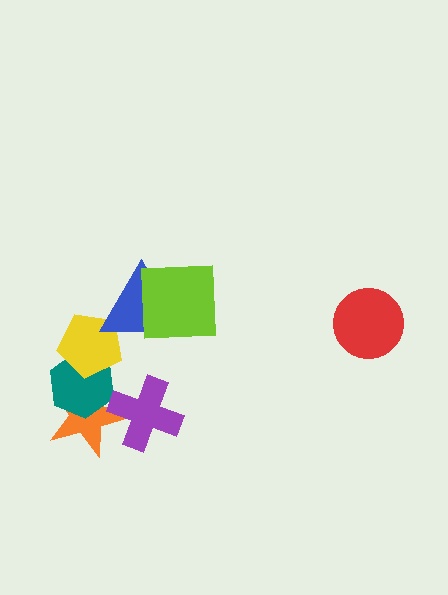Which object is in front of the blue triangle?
The lime square is in front of the blue triangle.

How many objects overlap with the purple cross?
1 object overlaps with the purple cross.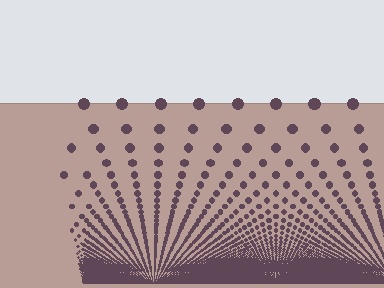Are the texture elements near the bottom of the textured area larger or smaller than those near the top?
Smaller. The gradient is inverted — elements near the bottom are smaller and denser.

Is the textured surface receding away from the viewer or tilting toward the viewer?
The surface appears to tilt toward the viewer. Texture elements get larger and sparser toward the top.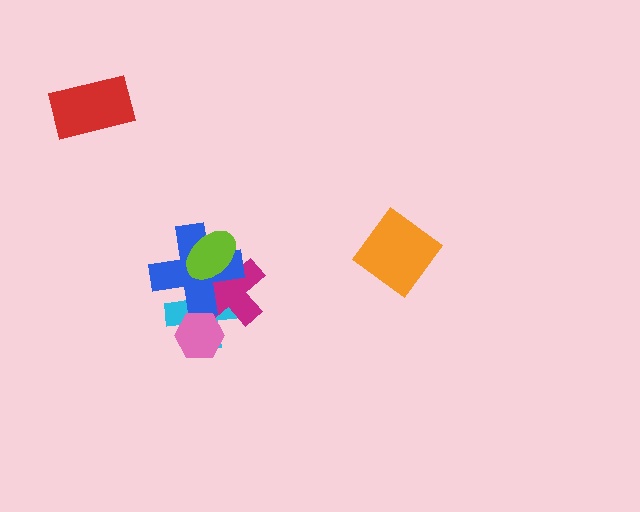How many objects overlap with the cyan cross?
4 objects overlap with the cyan cross.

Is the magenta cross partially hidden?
Yes, it is partially covered by another shape.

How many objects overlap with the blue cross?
3 objects overlap with the blue cross.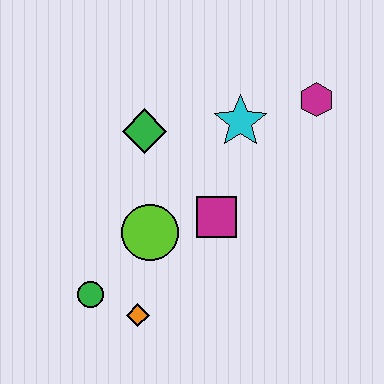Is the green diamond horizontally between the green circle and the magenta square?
Yes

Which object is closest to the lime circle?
The magenta square is closest to the lime circle.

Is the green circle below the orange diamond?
No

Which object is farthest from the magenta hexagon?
The green circle is farthest from the magenta hexagon.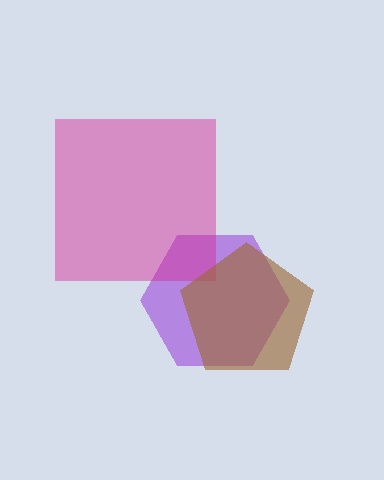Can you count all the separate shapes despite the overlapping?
Yes, there are 3 separate shapes.